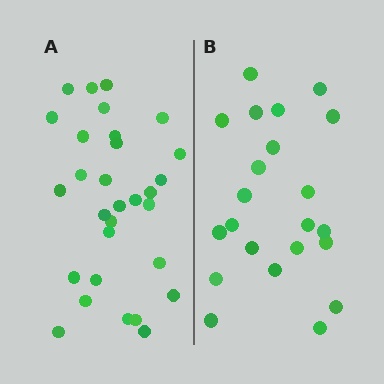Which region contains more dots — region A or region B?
Region A (the left region) has more dots.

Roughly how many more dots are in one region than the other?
Region A has roughly 8 or so more dots than region B.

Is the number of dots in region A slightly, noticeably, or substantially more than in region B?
Region A has noticeably more, but not dramatically so. The ratio is roughly 1.4 to 1.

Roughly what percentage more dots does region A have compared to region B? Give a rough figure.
About 35% more.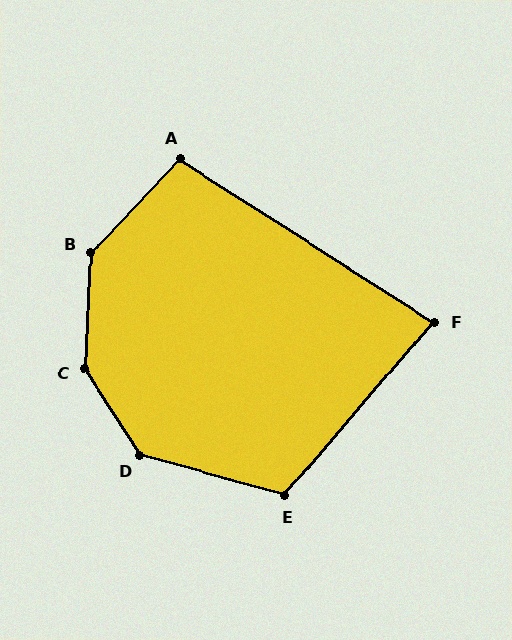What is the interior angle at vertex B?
Approximately 140 degrees (obtuse).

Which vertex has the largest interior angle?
C, at approximately 144 degrees.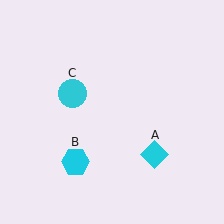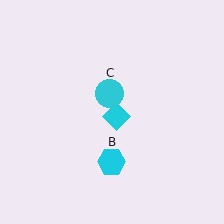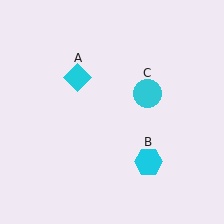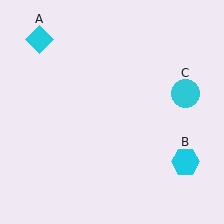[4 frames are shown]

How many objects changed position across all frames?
3 objects changed position: cyan diamond (object A), cyan hexagon (object B), cyan circle (object C).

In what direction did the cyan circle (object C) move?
The cyan circle (object C) moved right.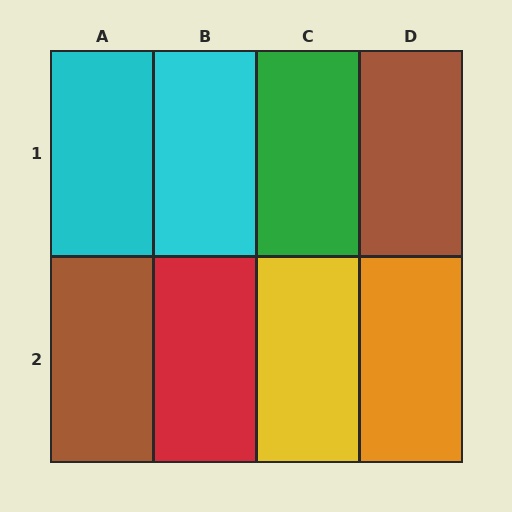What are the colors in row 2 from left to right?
Brown, red, yellow, orange.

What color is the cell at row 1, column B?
Cyan.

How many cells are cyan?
2 cells are cyan.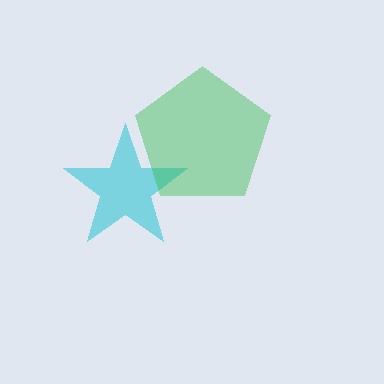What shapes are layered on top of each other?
The layered shapes are: a cyan star, a green pentagon.